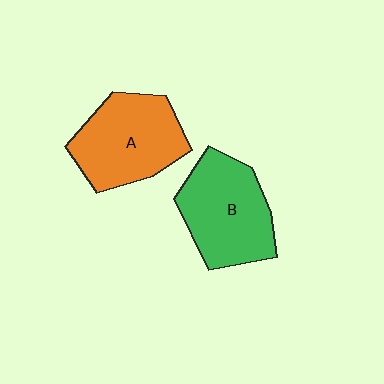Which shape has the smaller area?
Shape A (orange).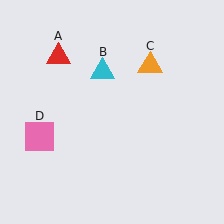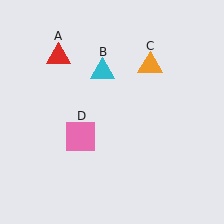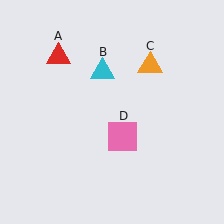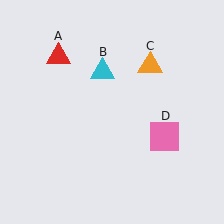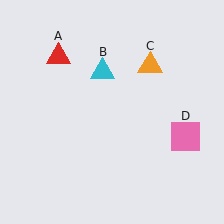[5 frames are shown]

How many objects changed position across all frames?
1 object changed position: pink square (object D).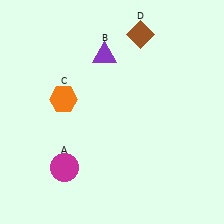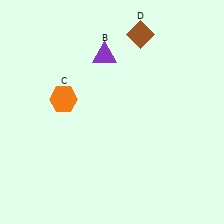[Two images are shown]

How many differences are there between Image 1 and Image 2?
There is 1 difference between the two images.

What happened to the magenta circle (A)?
The magenta circle (A) was removed in Image 2. It was in the bottom-left area of Image 1.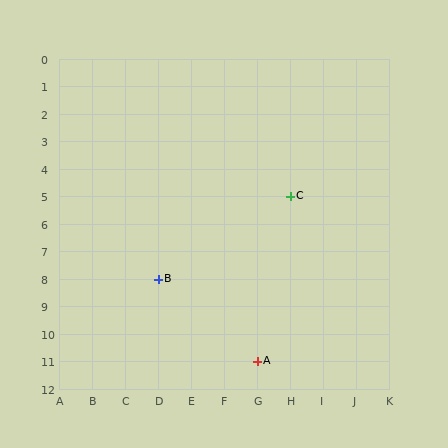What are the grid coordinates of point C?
Point C is at grid coordinates (H, 5).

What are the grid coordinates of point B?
Point B is at grid coordinates (D, 8).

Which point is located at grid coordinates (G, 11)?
Point A is at (G, 11).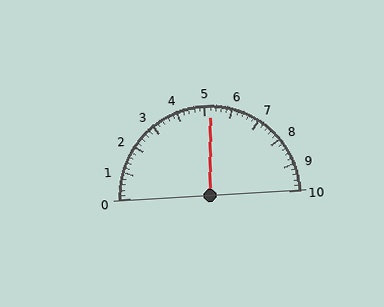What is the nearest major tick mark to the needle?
The nearest major tick mark is 5.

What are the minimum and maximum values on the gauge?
The gauge ranges from 0 to 10.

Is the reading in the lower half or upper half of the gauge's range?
The reading is in the upper half of the range (0 to 10).